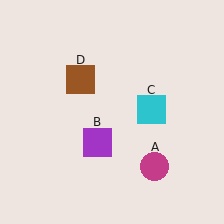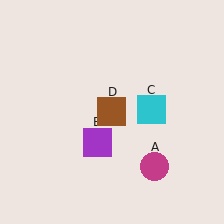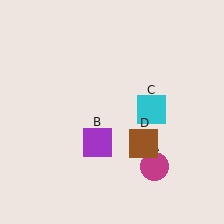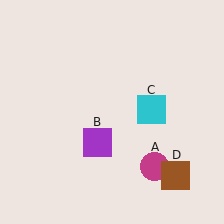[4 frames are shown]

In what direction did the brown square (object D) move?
The brown square (object D) moved down and to the right.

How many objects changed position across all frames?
1 object changed position: brown square (object D).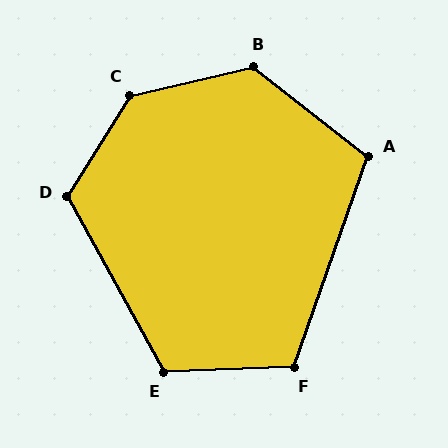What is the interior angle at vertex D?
Approximately 119 degrees (obtuse).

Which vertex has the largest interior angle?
C, at approximately 135 degrees.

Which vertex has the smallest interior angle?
A, at approximately 108 degrees.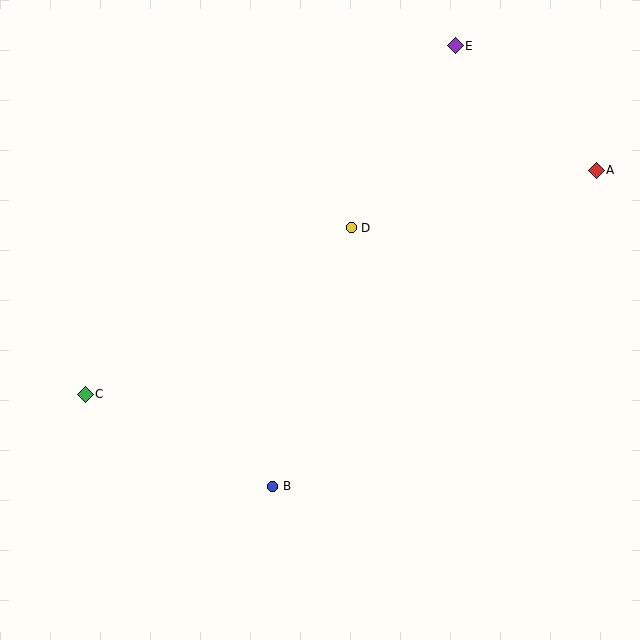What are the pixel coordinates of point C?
Point C is at (85, 394).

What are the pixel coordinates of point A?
Point A is at (596, 170).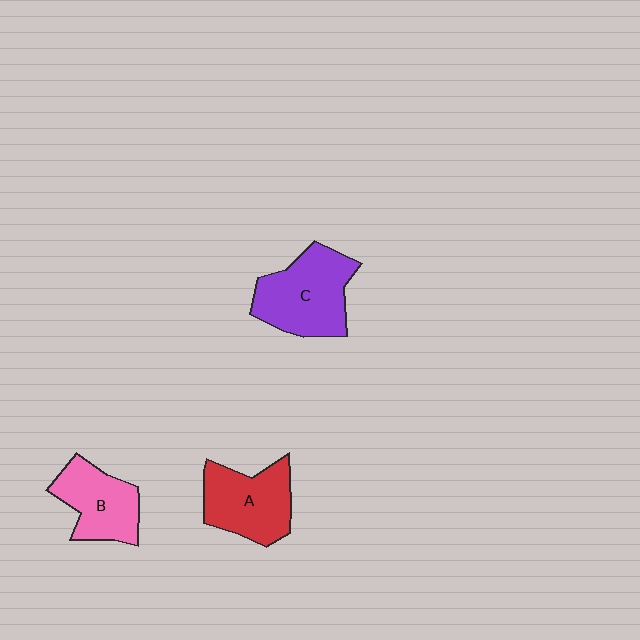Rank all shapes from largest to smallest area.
From largest to smallest: C (purple), A (red), B (pink).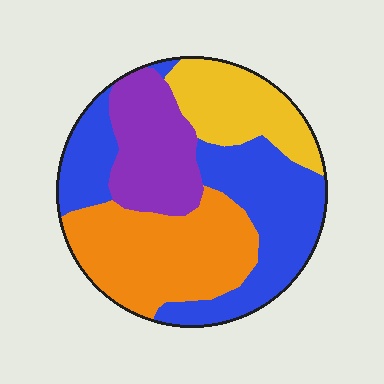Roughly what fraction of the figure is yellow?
Yellow covers 17% of the figure.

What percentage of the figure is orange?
Orange takes up between a sixth and a third of the figure.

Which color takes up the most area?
Blue, at roughly 35%.